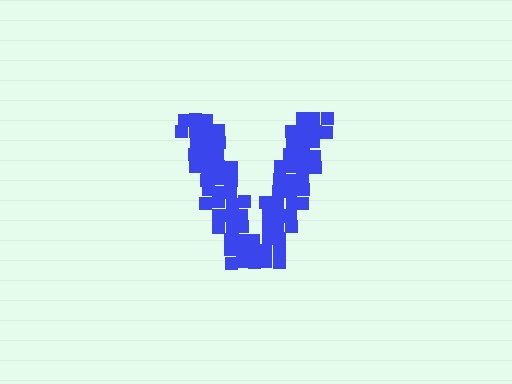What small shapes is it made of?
It is made of small squares.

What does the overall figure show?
The overall figure shows the letter V.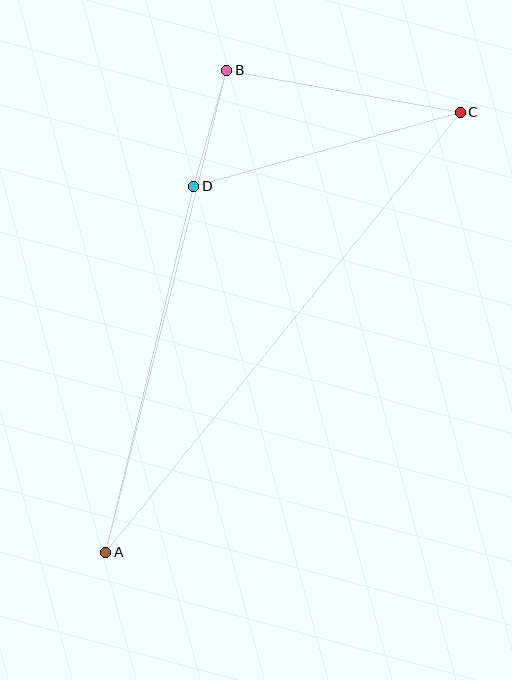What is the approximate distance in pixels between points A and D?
The distance between A and D is approximately 377 pixels.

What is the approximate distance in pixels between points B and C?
The distance between B and C is approximately 237 pixels.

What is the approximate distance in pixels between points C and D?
The distance between C and D is approximately 277 pixels.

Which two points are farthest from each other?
Points A and C are farthest from each other.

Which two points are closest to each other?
Points B and D are closest to each other.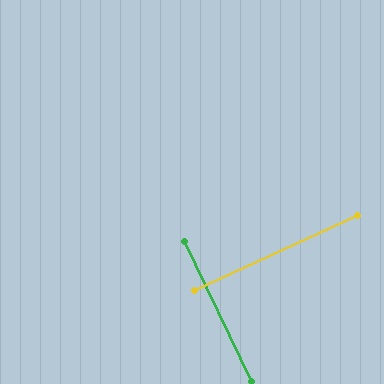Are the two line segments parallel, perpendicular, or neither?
Perpendicular — they meet at approximately 89°.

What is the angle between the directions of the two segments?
Approximately 89 degrees.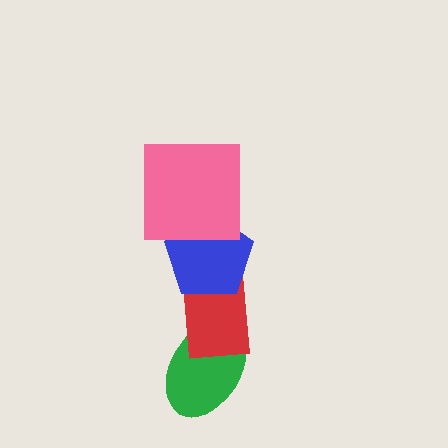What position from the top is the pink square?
The pink square is 1st from the top.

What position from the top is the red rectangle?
The red rectangle is 3rd from the top.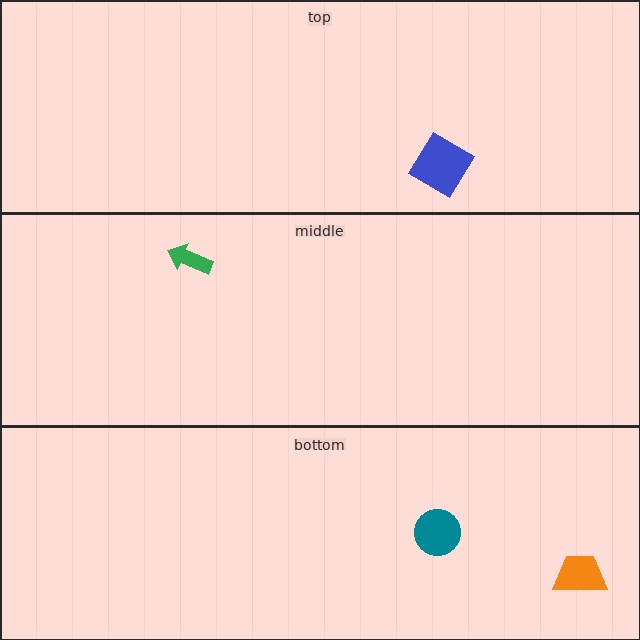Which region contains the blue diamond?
The top region.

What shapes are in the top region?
The blue diamond.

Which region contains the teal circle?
The bottom region.